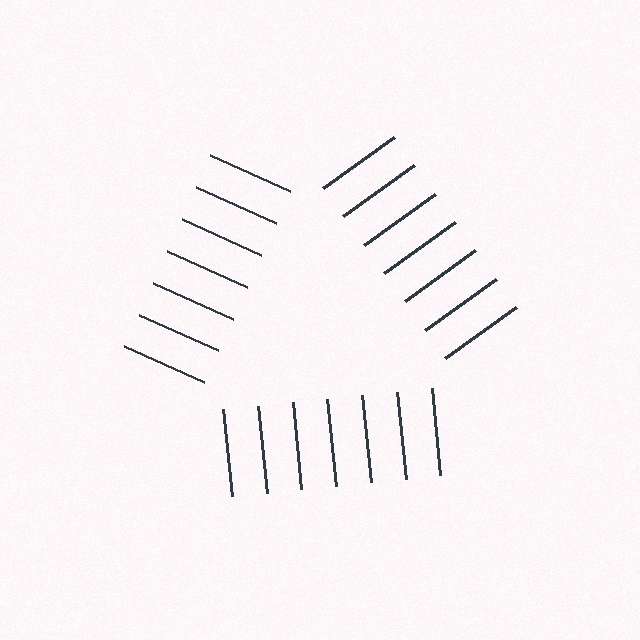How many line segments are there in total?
21 — 7 along each of the 3 edges.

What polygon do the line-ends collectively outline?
An illusory triangle — the line segments terminate on its edges but no continuous stroke is drawn.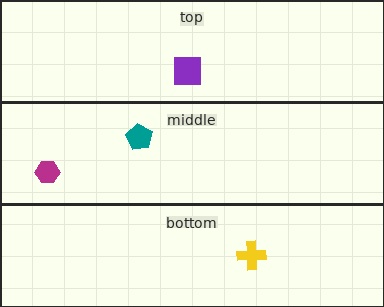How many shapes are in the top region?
1.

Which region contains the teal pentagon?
The middle region.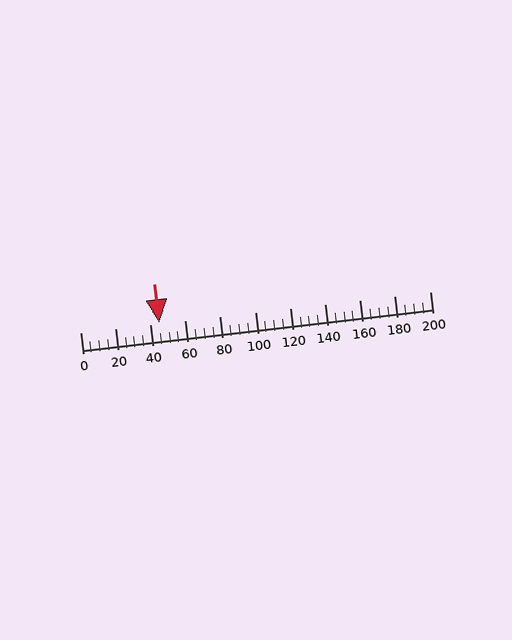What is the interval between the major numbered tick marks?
The major tick marks are spaced 20 units apart.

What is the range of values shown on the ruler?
The ruler shows values from 0 to 200.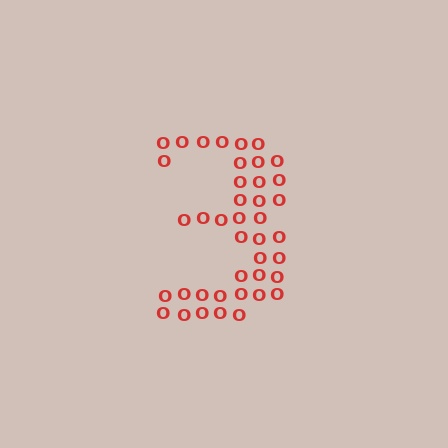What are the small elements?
The small elements are letter O's.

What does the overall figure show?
The overall figure shows the digit 3.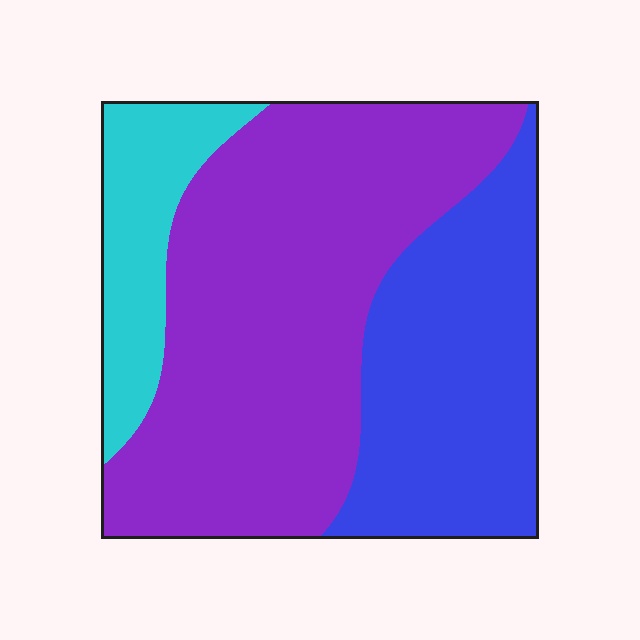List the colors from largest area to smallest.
From largest to smallest: purple, blue, cyan.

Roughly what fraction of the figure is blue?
Blue covers around 30% of the figure.